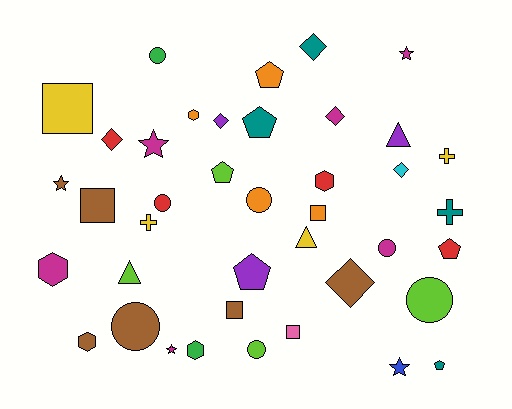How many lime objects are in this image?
There are 4 lime objects.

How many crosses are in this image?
There are 3 crosses.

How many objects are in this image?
There are 40 objects.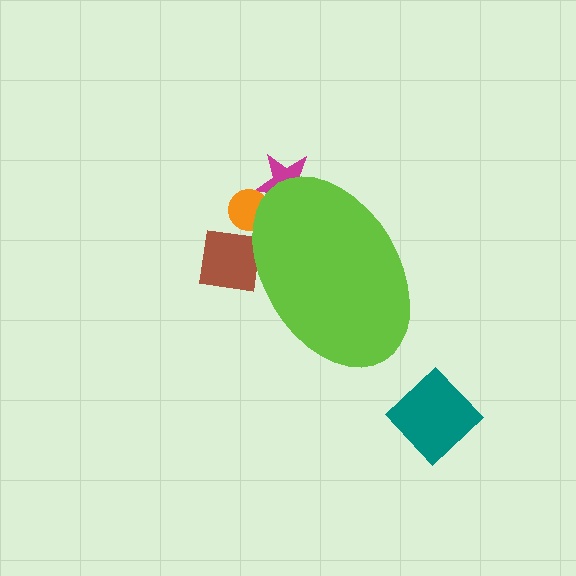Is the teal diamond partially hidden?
No, the teal diamond is fully visible.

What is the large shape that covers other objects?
A lime ellipse.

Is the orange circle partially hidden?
Yes, the orange circle is partially hidden behind the lime ellipse.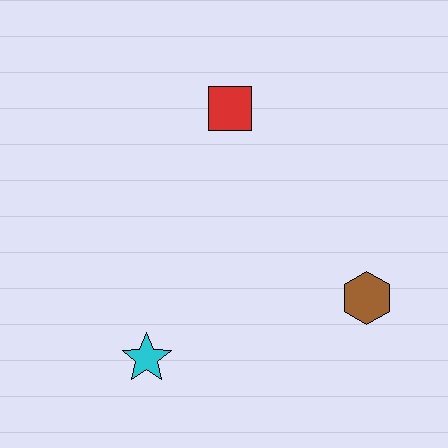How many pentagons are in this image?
There are no pentagons.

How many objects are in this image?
There are 3 objects.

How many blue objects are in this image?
There are no blue objects.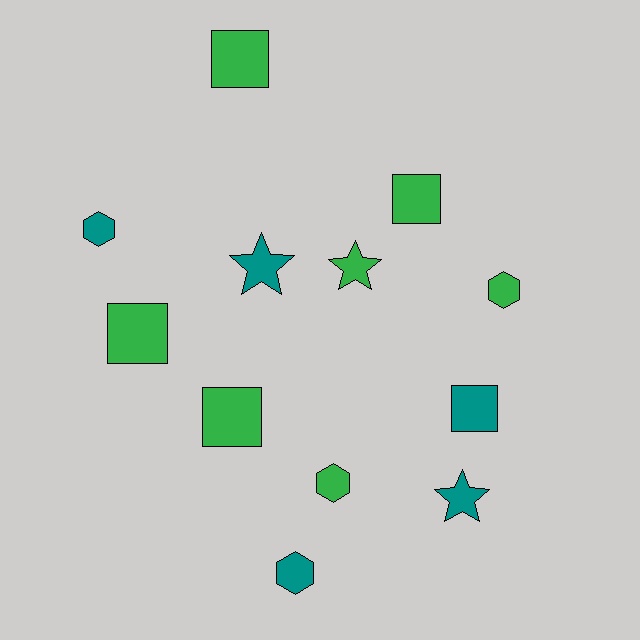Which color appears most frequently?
Green, with 7 objects.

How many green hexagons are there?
There are 2 green hexagons.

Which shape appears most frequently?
Square, with 5 objects.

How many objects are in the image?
There are 12 objects.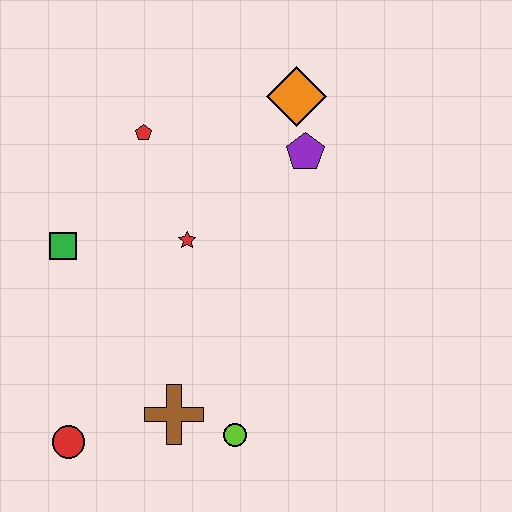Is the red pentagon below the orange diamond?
Yes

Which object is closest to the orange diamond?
The purple pentagon is closest to the orange diamond.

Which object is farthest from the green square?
The orange diamond is farthest from the green square.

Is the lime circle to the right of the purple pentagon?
No